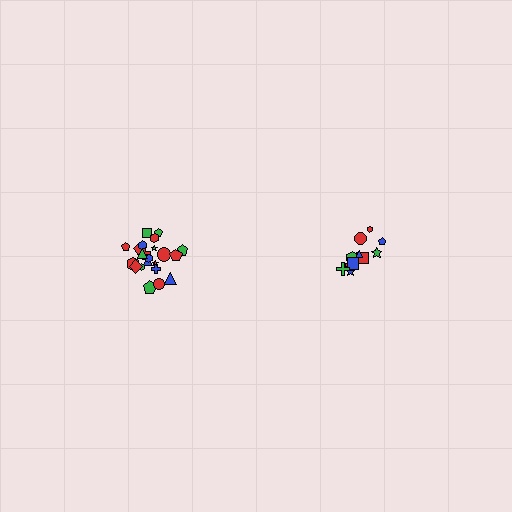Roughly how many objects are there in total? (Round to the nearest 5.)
Roughly 35 objects in total.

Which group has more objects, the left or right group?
The left group.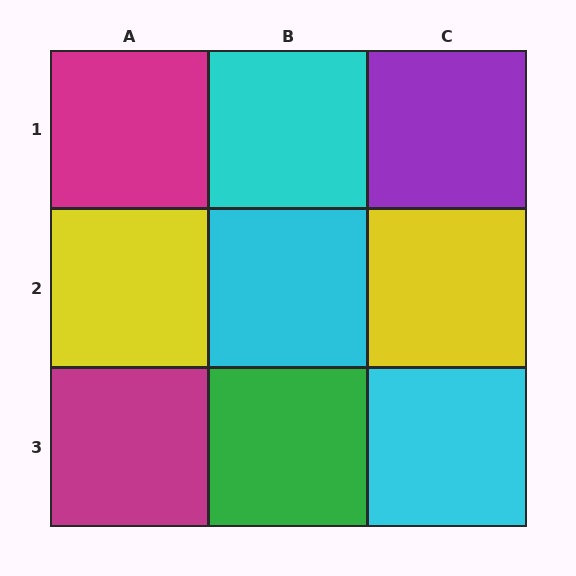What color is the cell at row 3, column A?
Magenta.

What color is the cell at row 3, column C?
Cyan.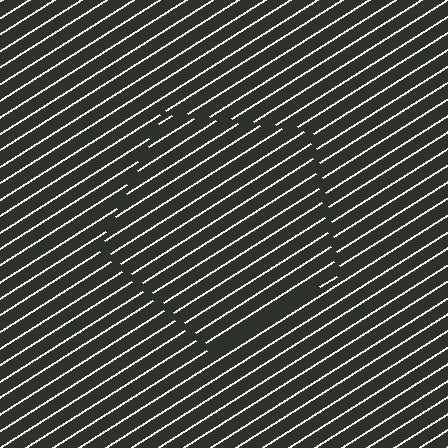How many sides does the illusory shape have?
5 sides — the line-ends trace a pentagon.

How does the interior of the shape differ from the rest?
The interior of the shape contains the same grating, shifted by half a period — the contour is defined by the phase discontinuity where line-ends from the inner and outer gratings abut.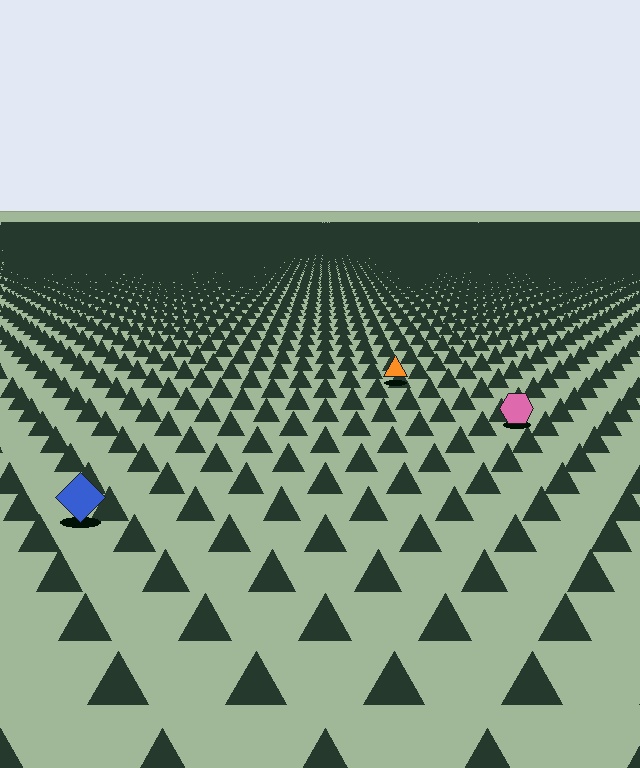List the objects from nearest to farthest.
From nearest to farthest: the blue diamond, the pink hexagon, the orange triangle.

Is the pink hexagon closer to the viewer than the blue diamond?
No. The blue diamond is closer — you can tell from the texture gradient: the ground texture is coarser near it.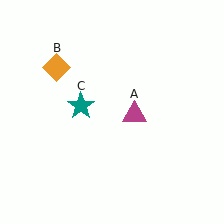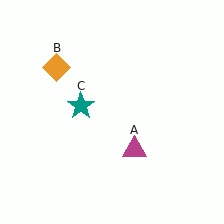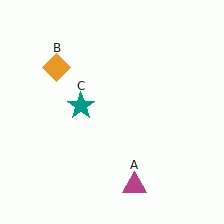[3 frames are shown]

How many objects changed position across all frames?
1 object changed position: magenta triangle (object A).